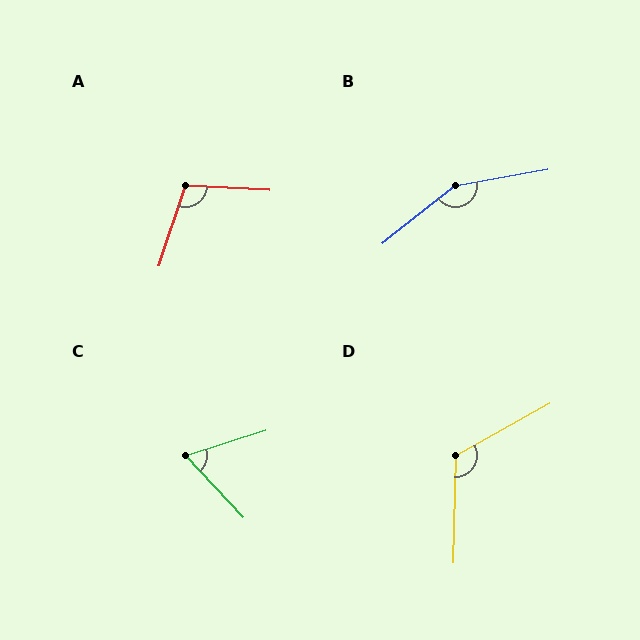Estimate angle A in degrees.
Approximately 105 degrees.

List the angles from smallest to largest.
C (65°), A (105°), D (120°), B (152°).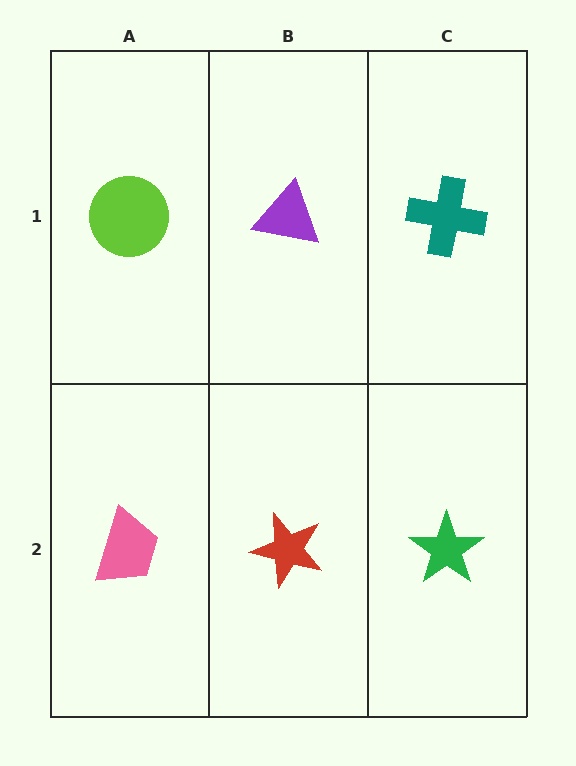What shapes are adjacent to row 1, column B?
A red star (row 2, column B), a lime circle (row 1, column A), a teal cross (row 1, column C).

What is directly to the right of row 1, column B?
A teal cross.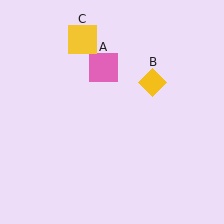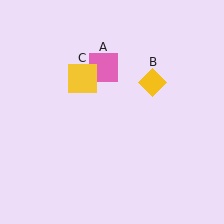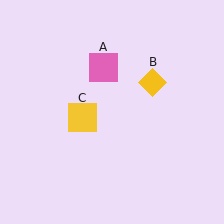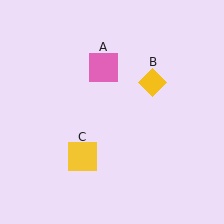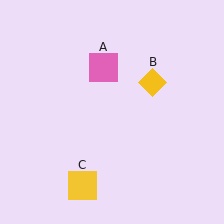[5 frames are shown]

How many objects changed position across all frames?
1 object changed position: yellow square (object C).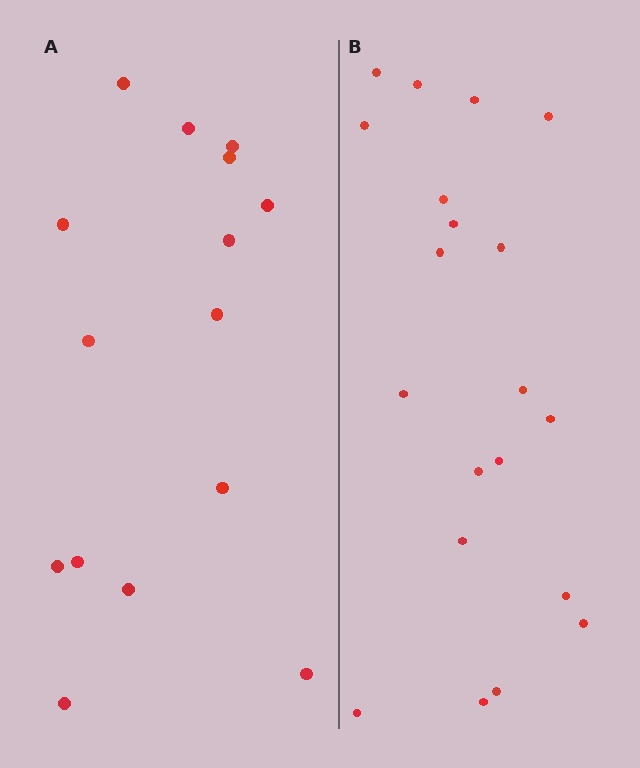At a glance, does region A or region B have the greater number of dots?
Region B (the right region) has more dots.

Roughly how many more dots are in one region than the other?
Region B has about 5 more dots than region A.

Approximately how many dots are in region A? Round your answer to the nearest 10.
About 20 dots. (The exact count is 15, which rounds to 20.)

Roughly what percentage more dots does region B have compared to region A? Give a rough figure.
About 35% more.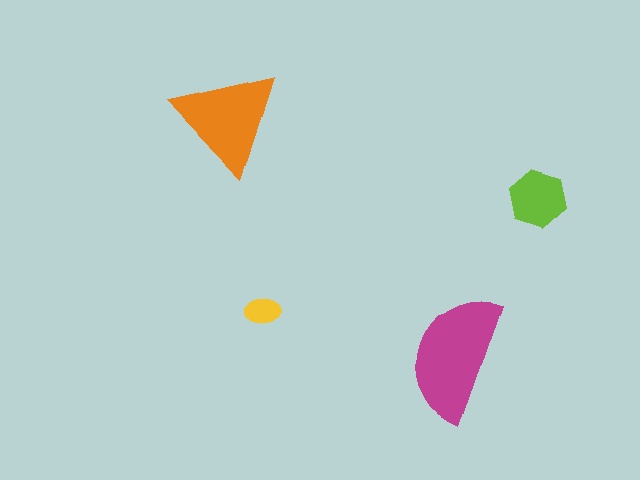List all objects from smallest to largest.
The yellow ellipse, the lime hexagon, the orange triangle, the magenta semicircle.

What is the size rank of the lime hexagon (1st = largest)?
3rd.